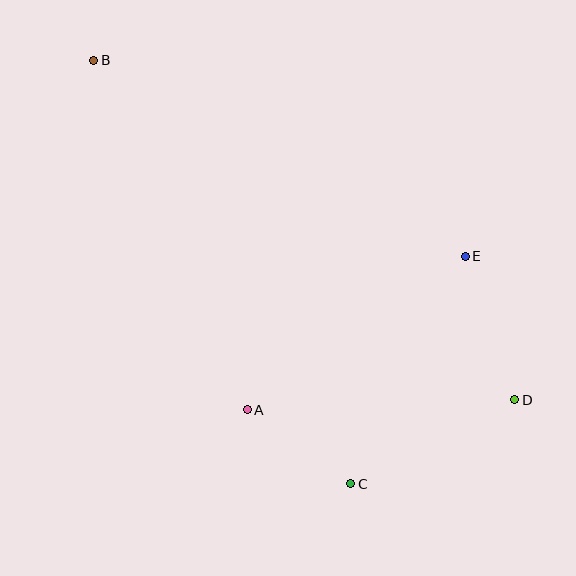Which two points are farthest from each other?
Points B and D are farthest from each other.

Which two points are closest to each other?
Points A and C are closest to each other.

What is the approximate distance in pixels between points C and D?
The distance between C and D is approximately 184 pixels.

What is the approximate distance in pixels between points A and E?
The distance between A and E is approximately 267 pixels.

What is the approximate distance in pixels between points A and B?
The distance between A and B is approximately 382 pixels.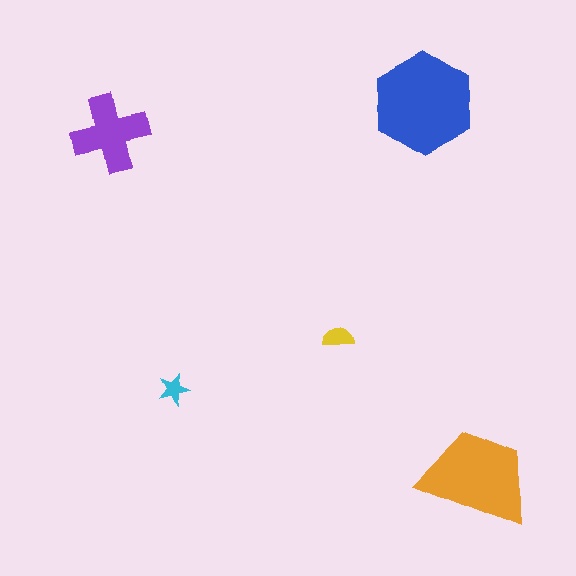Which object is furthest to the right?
The orange trapezoid is rightmost.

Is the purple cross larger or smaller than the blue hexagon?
Smaller.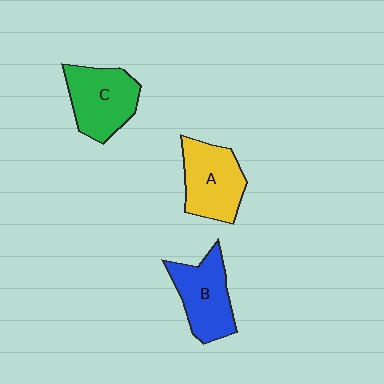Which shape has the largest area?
Shape C (green).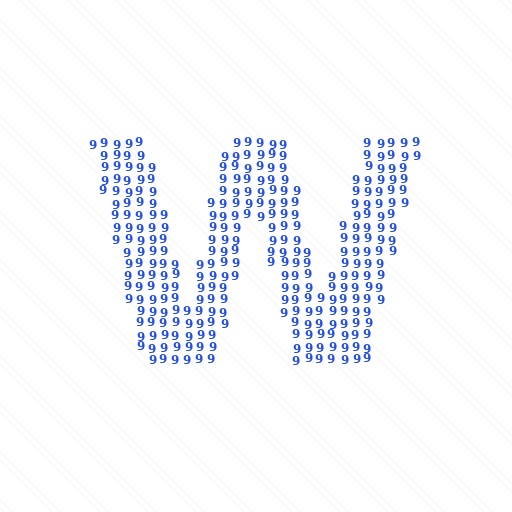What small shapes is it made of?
It is made of small digit 9's.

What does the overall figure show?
The overall figure shows the letter W.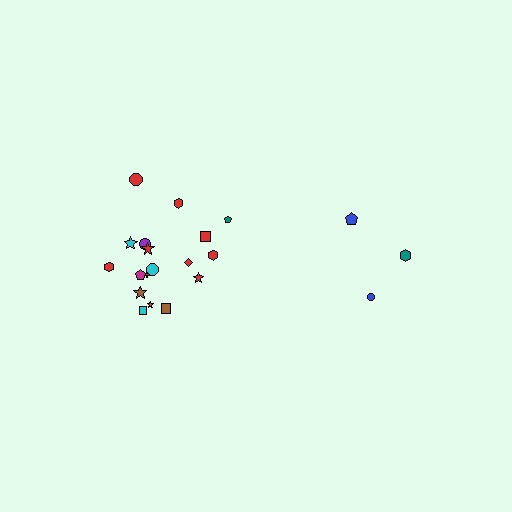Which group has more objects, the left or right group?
The left group.